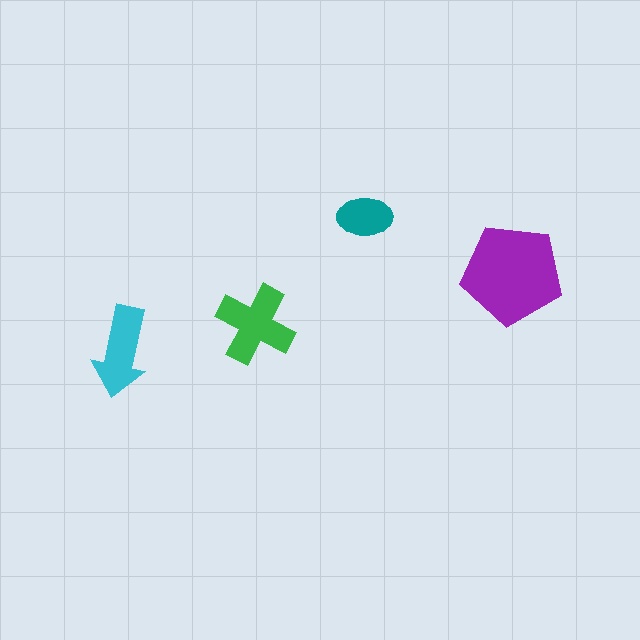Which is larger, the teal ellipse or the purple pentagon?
The purple pentagon.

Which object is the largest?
The purple pentagon.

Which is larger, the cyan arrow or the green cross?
The green cross.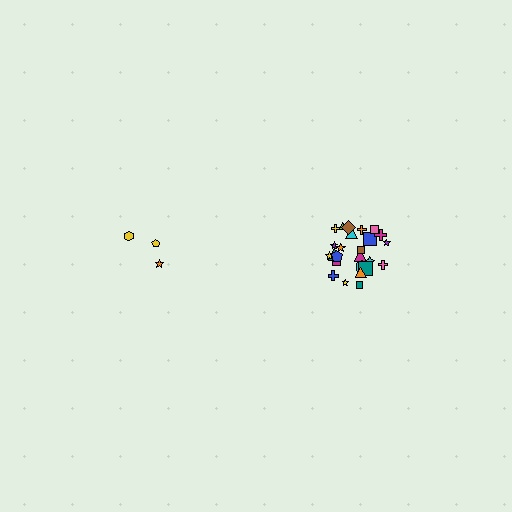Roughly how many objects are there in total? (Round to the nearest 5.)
Roughly 30 objects in total.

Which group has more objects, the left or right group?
The right group.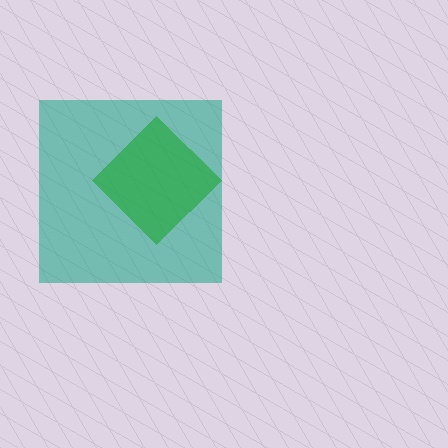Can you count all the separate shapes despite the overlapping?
Yes, there are 2 separate shapes.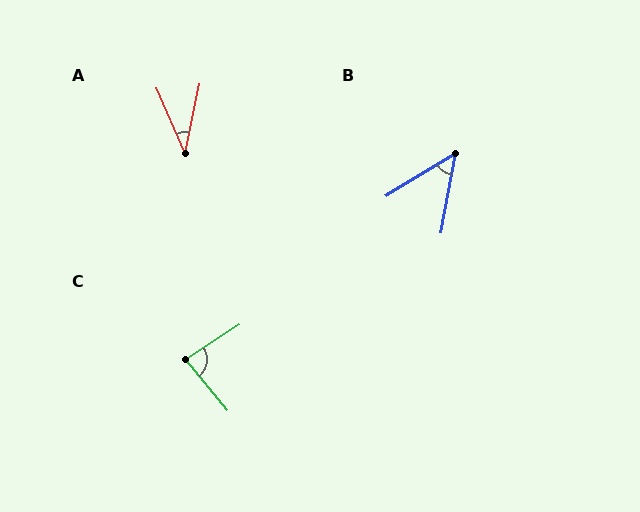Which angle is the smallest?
A, at approximately 35 degrees.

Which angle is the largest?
C, at approximately 84 degrees.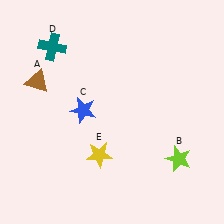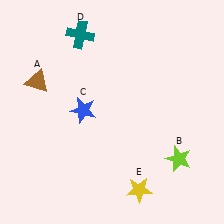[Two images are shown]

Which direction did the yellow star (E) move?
The yellow star (E) moved right.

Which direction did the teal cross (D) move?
The teal cross (D) moved right.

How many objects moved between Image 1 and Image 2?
2 objects moved between the two images.